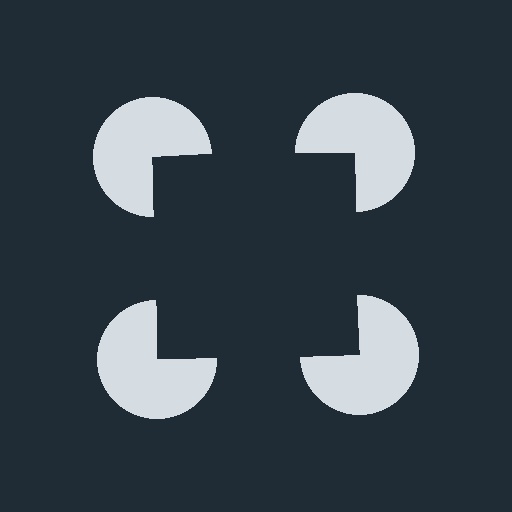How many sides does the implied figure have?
4 sides.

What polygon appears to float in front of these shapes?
An illusory square — its edges are inferred from the aligned wedge cuts in the pac-man discs, not physically drawn.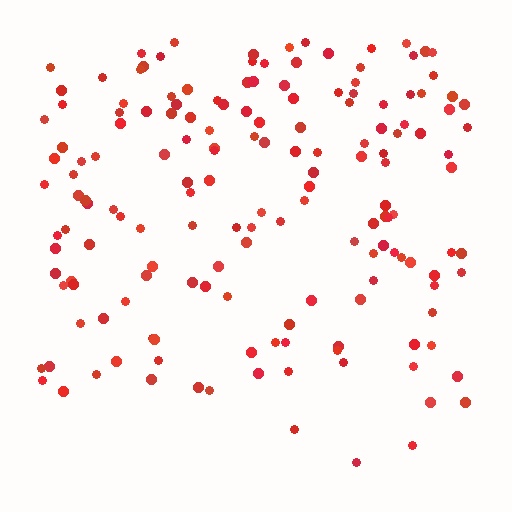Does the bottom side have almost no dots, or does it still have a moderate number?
Still a moderate number, just noticeably fewer than the top.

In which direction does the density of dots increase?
From bottom to top, with the top side densest.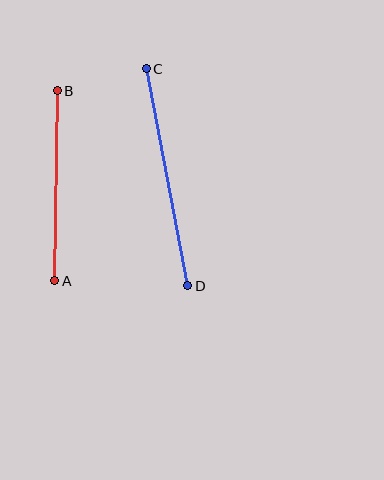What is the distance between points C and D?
The distance is approximately 221 pixels.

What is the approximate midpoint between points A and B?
The midpoint is at approximately (56, 186) pixels.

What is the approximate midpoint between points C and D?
The midpoint is at approximately (167, 177) pixels.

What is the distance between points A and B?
The distance is approximately 190 pixels.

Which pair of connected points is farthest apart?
Points C and D are farthest apart.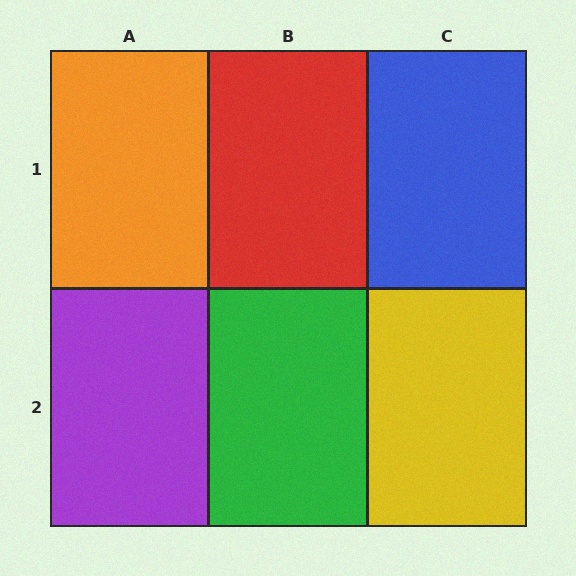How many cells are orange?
1 cell is orange.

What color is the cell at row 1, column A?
Orange.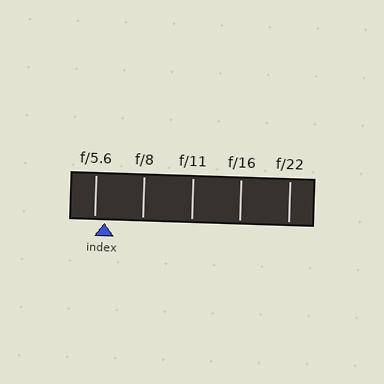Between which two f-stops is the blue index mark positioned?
The index mark is between f/5.6 and f/8.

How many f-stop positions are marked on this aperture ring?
There are 5 f-stop positions marked.